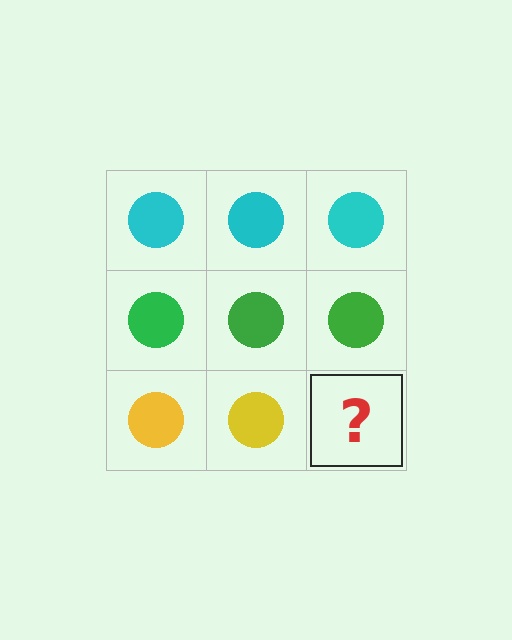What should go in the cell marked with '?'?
The missing cell should contain a yellow circle.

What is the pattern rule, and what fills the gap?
The rule is that each row has a consistent color. The gap should be filled with a yellow circle.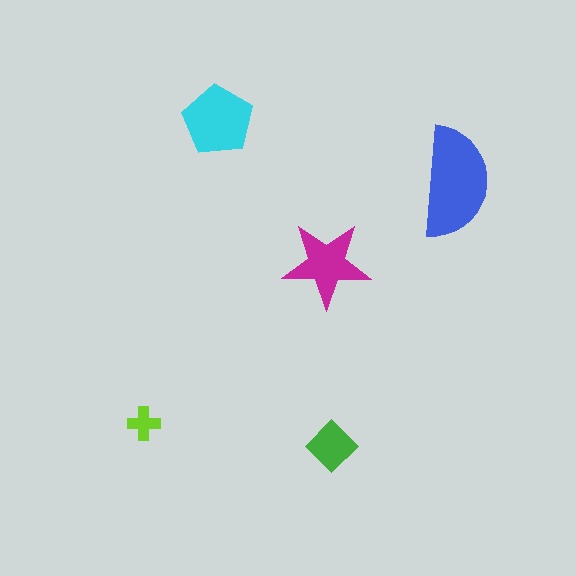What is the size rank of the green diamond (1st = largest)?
4th.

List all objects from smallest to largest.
The lime cross, the green diamond, the magenta star, the cyan pentagon, the blue semicircle.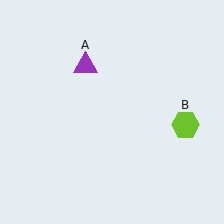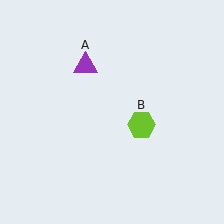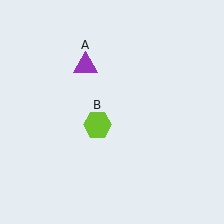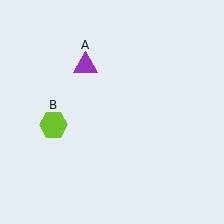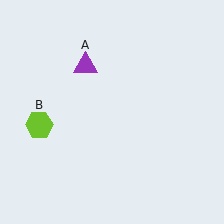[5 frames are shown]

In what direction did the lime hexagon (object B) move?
The lime hexagon (object B) moved left.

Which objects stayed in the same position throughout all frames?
Purple triangle (object A) remained stationary.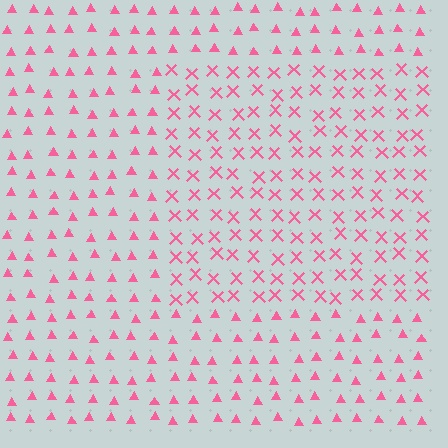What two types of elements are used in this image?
The image uses X marks inside the rectangle region and triangles outside it.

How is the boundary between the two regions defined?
The boundary is defined by a change in element shape: X marks inside vs. triangles outside. All elements share the same color and spacing.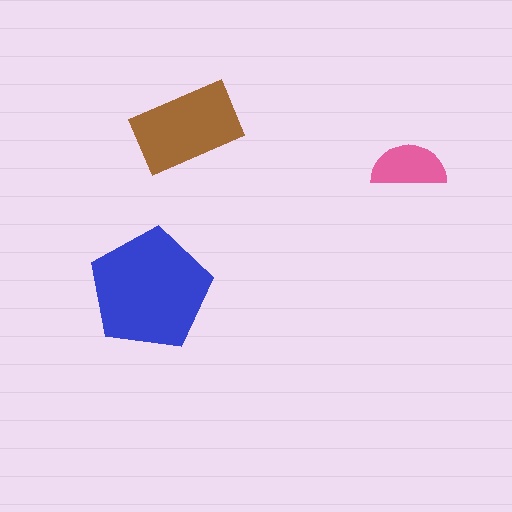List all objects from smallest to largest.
The pink semicircle, the brown rectangle, the blue pentagon.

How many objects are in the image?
There are 3 objects in the image.